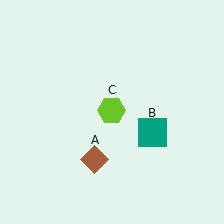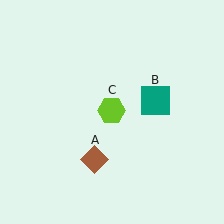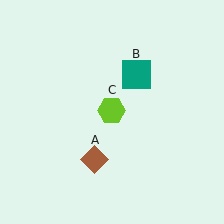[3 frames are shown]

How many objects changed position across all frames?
1 object changed position: teal square (object B).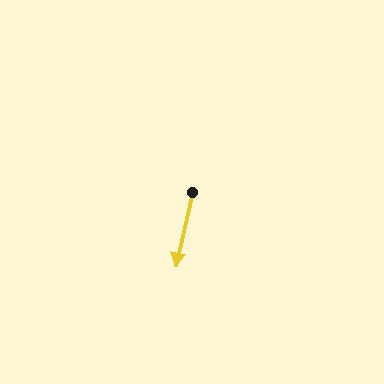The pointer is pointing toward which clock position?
Roughly 6 o'clock.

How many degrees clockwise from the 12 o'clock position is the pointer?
Approximately 193 degrees.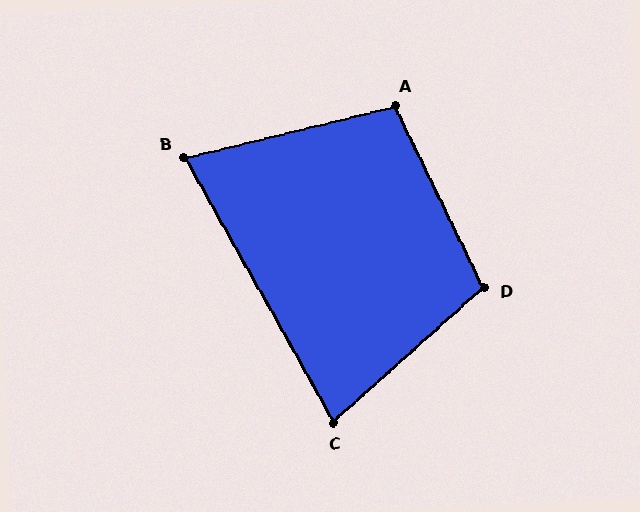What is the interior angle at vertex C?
Approximately 78 degrees (acute).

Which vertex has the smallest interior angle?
B, at approximately 74 degrees.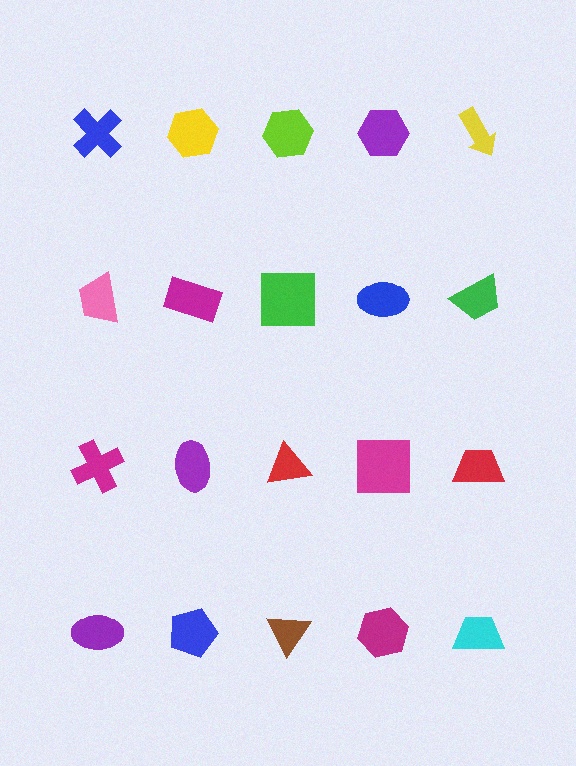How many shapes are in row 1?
5 shapes.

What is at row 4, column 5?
A cyan trapezoid.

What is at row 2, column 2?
A magenta rectangle.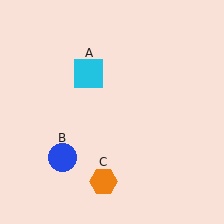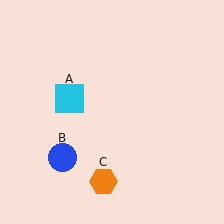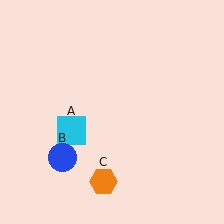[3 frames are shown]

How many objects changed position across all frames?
1 object changed position: cyan square (object A).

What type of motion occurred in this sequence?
The cyan square (object A) rotated counterclockwise around the center of the scene.